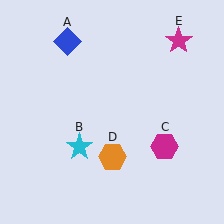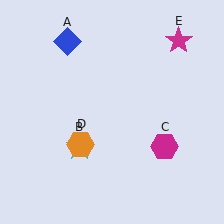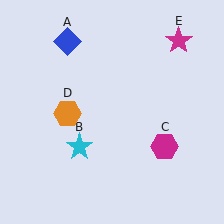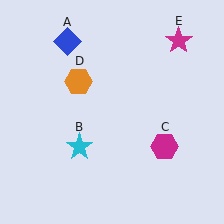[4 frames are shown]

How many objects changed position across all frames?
1 object changed position: orange hexagon (object D).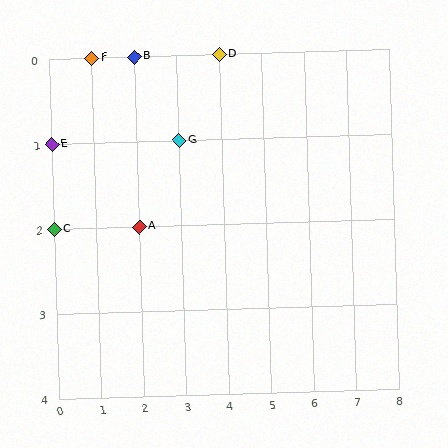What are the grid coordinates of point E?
Point E is at grid coordinates (0, 1).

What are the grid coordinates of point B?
Point B is at grid coordinates (2, 0).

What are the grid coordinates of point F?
Point F is at grid coordinates (1, 0).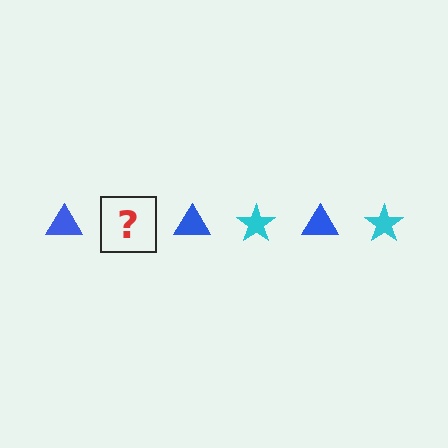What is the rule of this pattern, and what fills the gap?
The rule is that the pattern alternates between blue triangle and cyan star. The gap should be filled with a cyan star.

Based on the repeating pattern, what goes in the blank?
The blank should be a cyan star.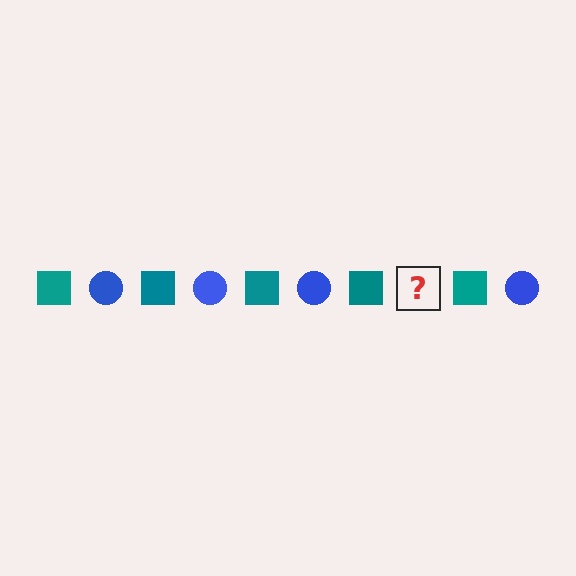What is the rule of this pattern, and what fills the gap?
The rule is that the pattern alternates between teal square and blue circle. The gap should be filled with a blue circle.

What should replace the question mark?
The question mark should be replaced with a blue circle.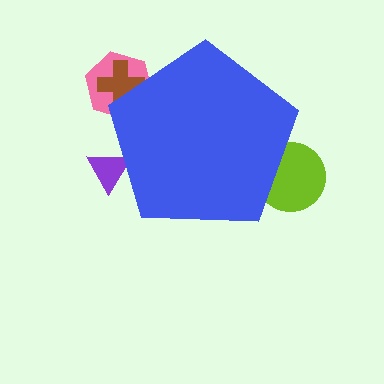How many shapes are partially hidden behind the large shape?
4 shapes are partially hidden.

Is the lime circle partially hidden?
Yes, the lime circle is partially hidden behind the blue pentagon.